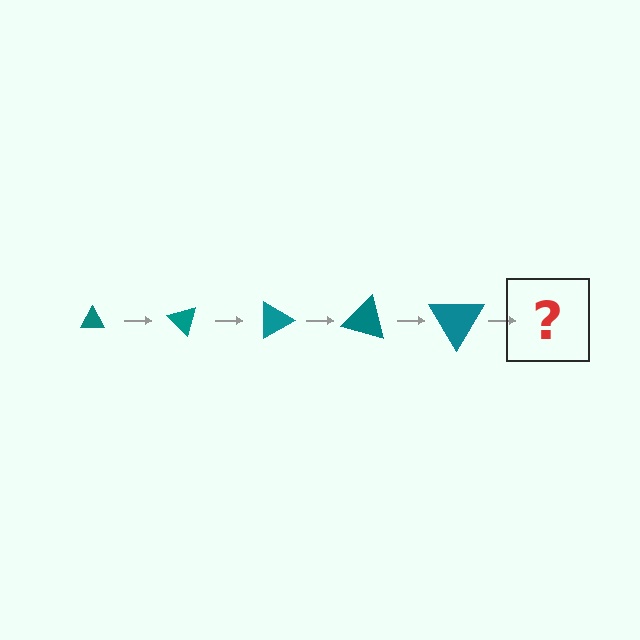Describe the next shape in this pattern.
It should be a triangle, larger than the previous one and rotated 225 degrees from the start.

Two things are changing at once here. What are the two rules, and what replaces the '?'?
The two rules are that the triangle grows larger each step and it rotates 45 degrees each step. The '?' should be a triangle, larger than the previous one and rotated 225 degrees from the start.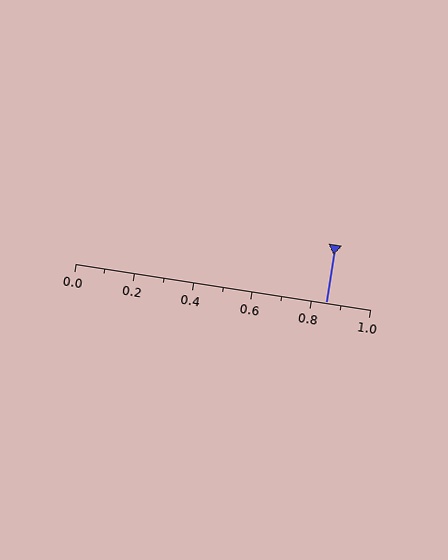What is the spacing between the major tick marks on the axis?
The major ticks are spaced 0.2 apart.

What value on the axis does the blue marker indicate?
The marker indicates approximately 0.85.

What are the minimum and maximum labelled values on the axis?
The axis runs from 0.0 to 1.0.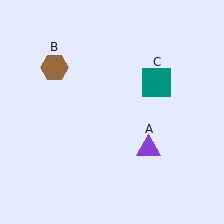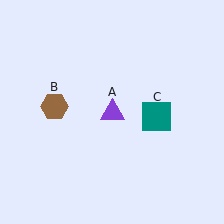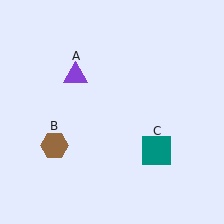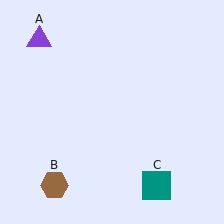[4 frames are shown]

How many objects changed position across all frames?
3 objects changed position: purple triangle (object A), brown hexagon (object B), teal square (object C).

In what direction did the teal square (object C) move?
The teal square (object C) moved down.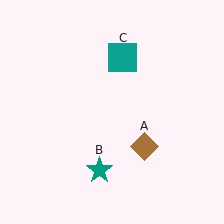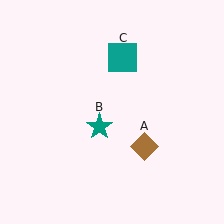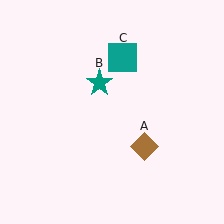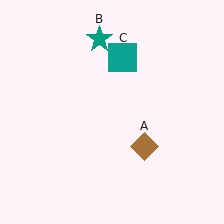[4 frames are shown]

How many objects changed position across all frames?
1 object changed position: teal star (object B).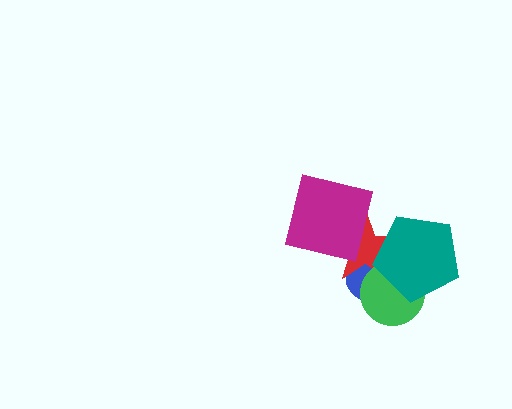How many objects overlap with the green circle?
3 objects overlap with the green circle.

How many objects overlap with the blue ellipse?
3 objects overlap with the blue ellipse.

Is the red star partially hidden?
Yes, it is partially covered by another shape.